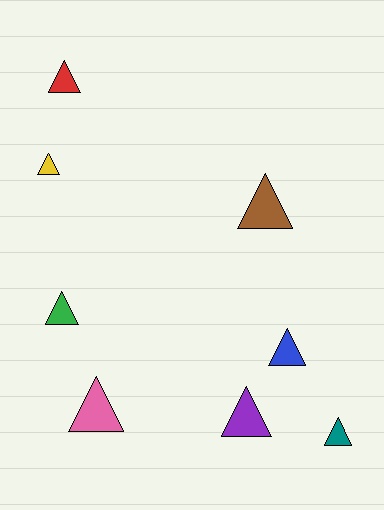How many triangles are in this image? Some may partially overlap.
There are 8 triangles.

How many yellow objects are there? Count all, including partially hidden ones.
There is 1 yellow object.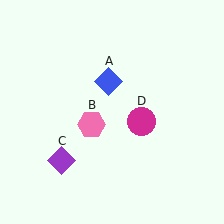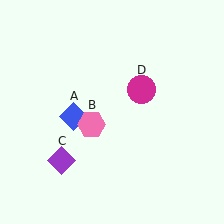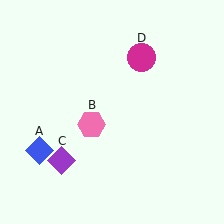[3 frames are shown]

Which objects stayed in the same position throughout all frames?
Pink hexagon (object B) and purple diamond (object C) remained stationary.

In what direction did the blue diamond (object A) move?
The blue diamond (object A) moved down and to the left.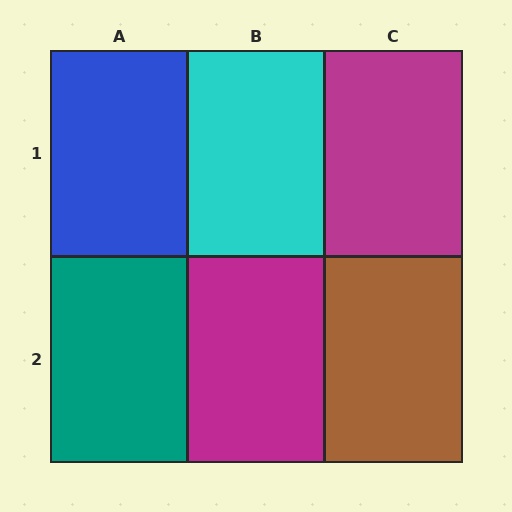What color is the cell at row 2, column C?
Brown.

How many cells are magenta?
2 cells are magenta.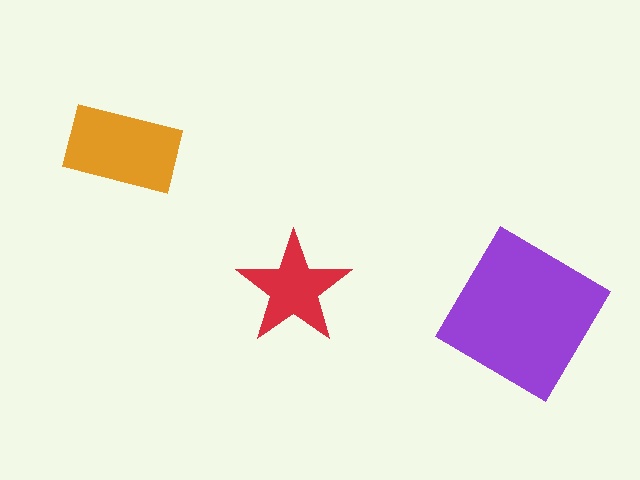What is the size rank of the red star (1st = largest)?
3rd.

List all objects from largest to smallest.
The purple diamond, the orange rectangle, the red star.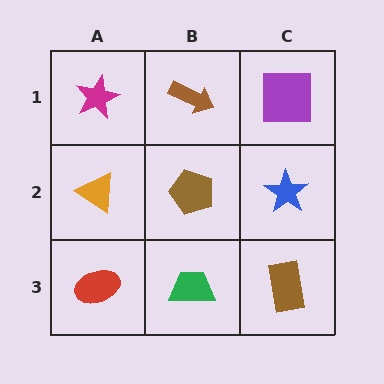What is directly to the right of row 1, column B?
A purple square.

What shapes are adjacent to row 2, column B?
A brown arrow (row 1, column B), a green trapezoid (row 3, column B), an orange triangle (row 2, column A), a blue star (row 2, column C).